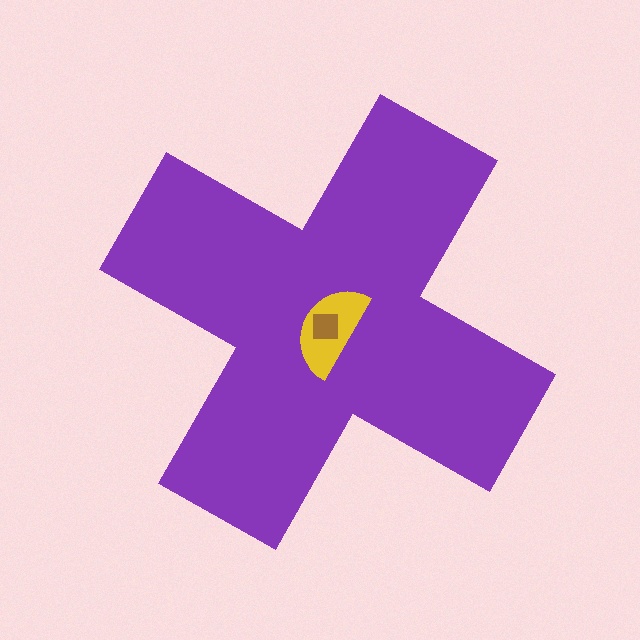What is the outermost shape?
The purple cross.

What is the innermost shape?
The brown square.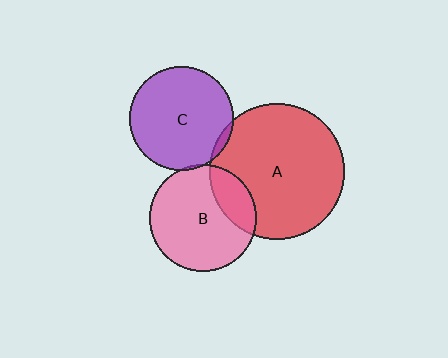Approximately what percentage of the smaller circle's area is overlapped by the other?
Approximately 5%.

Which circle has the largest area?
Circle A (red).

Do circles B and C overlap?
Yes.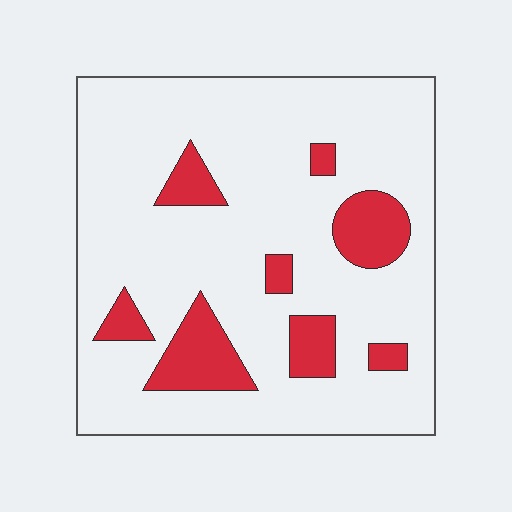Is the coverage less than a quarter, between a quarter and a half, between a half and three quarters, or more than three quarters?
Less than a quarter.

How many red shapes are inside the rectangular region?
8.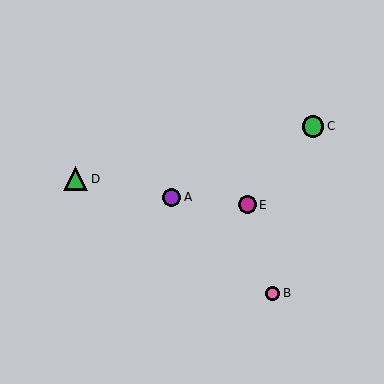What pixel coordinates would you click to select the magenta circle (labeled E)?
Click at (248, 205) to select the magenta circle E.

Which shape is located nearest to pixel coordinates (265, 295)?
The pink circle (labeled B) at (273, 293) is nearest to that location.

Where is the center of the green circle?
The center of the green circle is at (313, 126).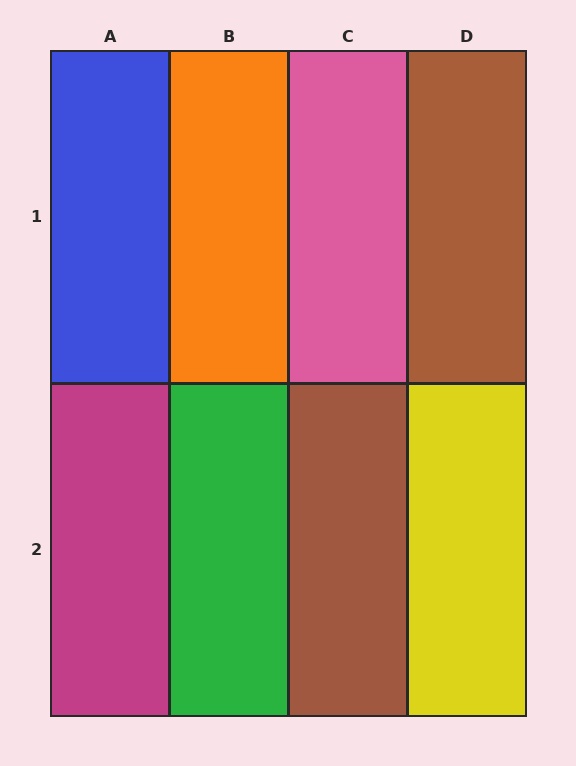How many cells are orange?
1 cell is orange.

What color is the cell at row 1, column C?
Pink.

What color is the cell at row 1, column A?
Blue.